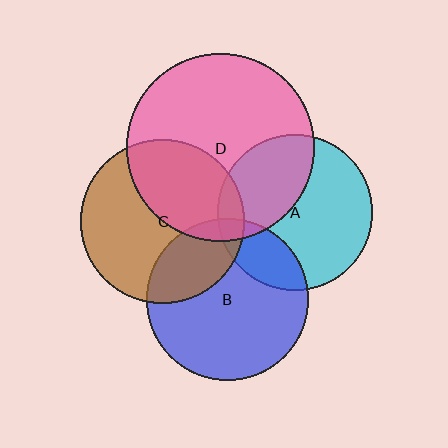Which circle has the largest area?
Circle D (pink).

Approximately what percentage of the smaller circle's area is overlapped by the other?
Approximately 40%.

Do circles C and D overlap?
Yes.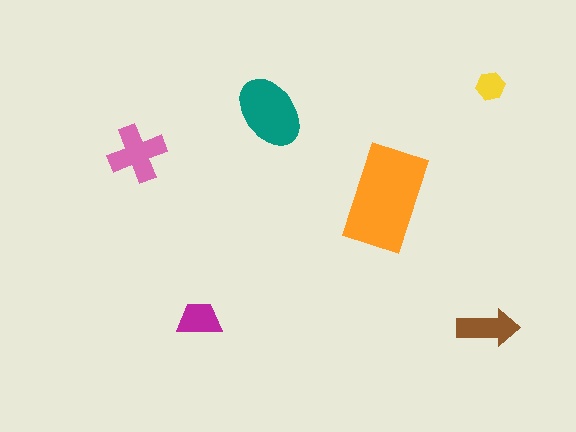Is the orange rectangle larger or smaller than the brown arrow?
Larger.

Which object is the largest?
The orange rectangle.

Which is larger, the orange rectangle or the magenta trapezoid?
The orange rectangle.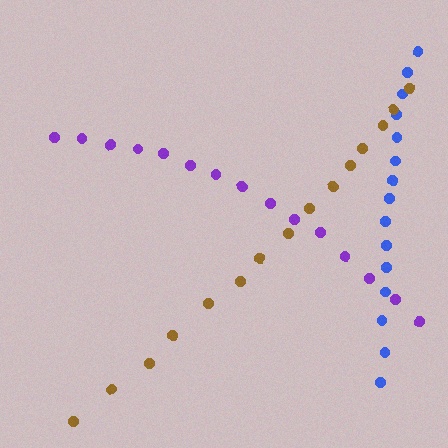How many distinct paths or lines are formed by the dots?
There are 3 distinct paths.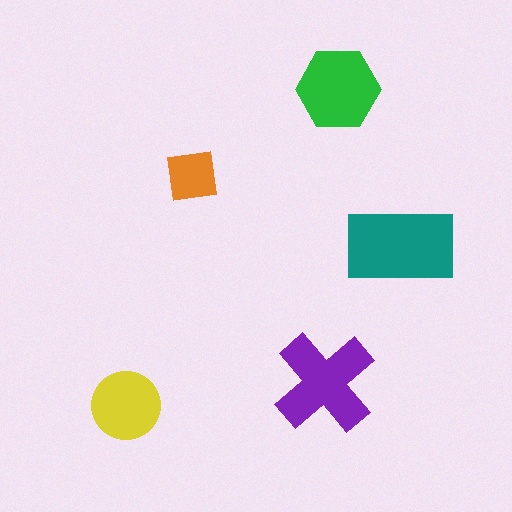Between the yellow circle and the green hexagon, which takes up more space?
The green hexagon.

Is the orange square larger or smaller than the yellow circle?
Smaller.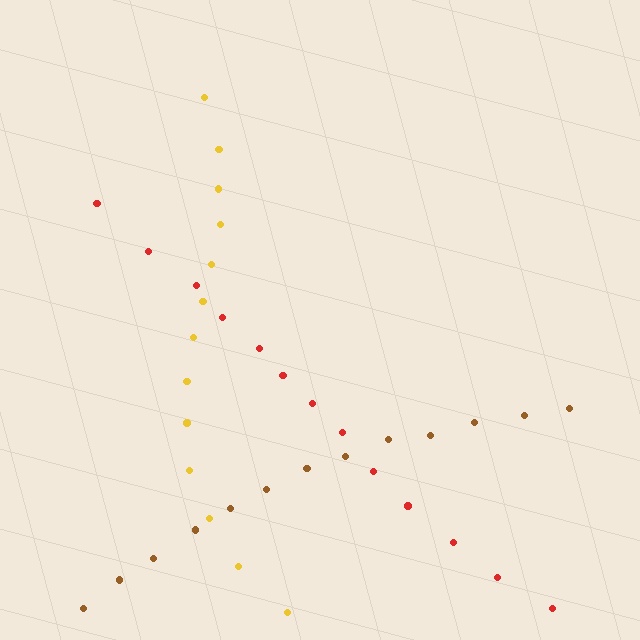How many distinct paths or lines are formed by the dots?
There are 3 distinct paths.